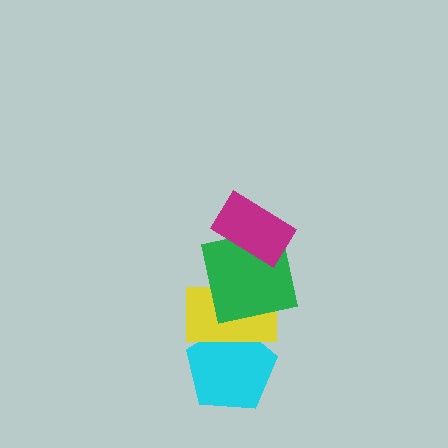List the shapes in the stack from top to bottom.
From top to bottom: the magenta rectangle, the green square, the yellow rectangle, the cyan pentagon.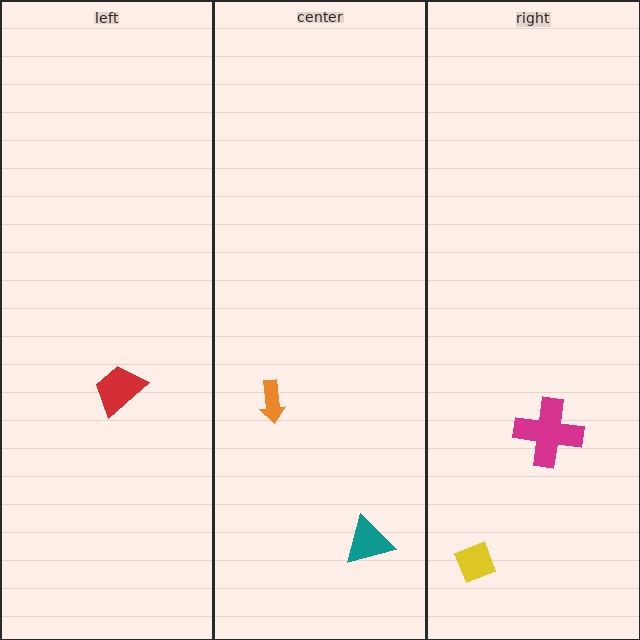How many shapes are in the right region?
2.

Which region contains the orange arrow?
The center region.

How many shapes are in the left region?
1.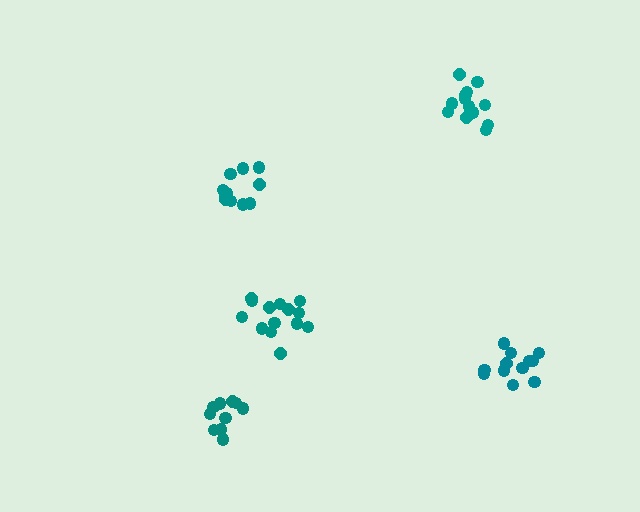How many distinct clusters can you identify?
There are 5 distinct clusters.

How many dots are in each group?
Group 1: 13 dots, Group 2: 11 dots, Group 3: 14 dots, Group 4: 10 dots, Group 5: 12 dots (60 total).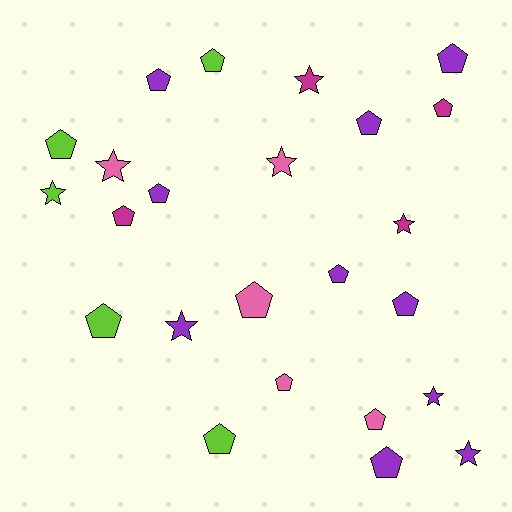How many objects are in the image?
There are 24 objects.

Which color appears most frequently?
Purple, with 10 objects.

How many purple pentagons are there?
There are 7 purple pentagons.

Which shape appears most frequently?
Pentagon, with 16 objects.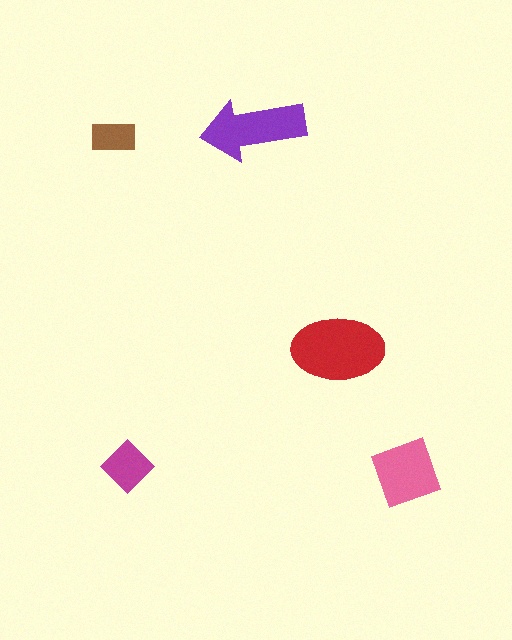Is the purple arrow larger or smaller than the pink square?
Larger.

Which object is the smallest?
The brown rectangle.